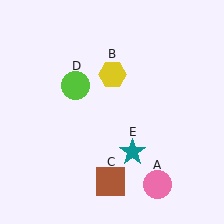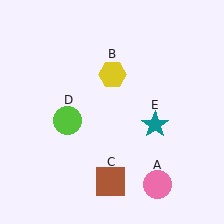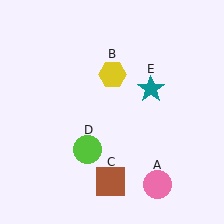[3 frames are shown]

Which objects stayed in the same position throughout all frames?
Pink circle (object A) and yellow hexagon (object B) and brown square (object C) remained stationary.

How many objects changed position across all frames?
2 objects changed position: lime circle (object D), teal star (object E).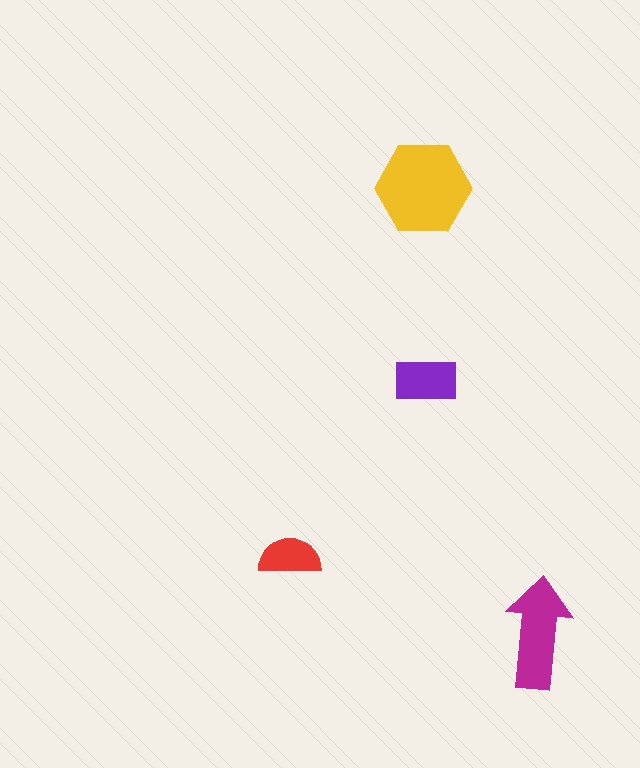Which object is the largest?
The yellow hexagon.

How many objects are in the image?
There are 4 objects in the image.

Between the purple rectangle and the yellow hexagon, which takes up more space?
The yellow hexagon.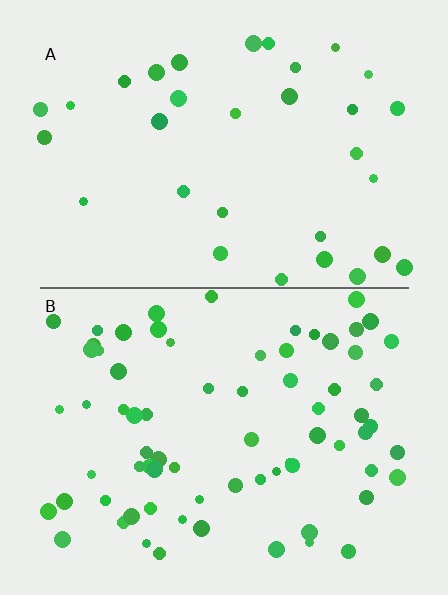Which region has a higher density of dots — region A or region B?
B (the bottom).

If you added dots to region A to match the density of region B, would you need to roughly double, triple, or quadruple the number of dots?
Approximately double.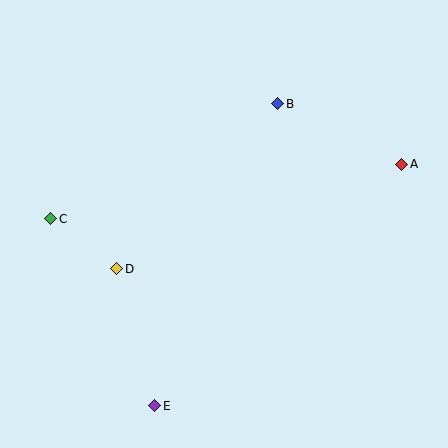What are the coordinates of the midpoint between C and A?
The midpoint between C and A is at (226, 191).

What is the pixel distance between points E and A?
The distance between E and A is 345 pixels.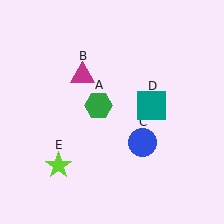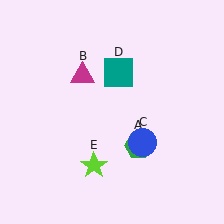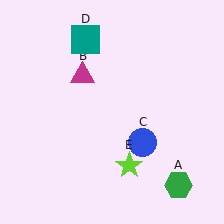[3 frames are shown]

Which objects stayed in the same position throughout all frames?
Magenta triangle (object B) and blue circle (object C) remained stationary.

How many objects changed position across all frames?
3 objects changed position: green hexagon (object A), teal square (object D), lime star (object E).